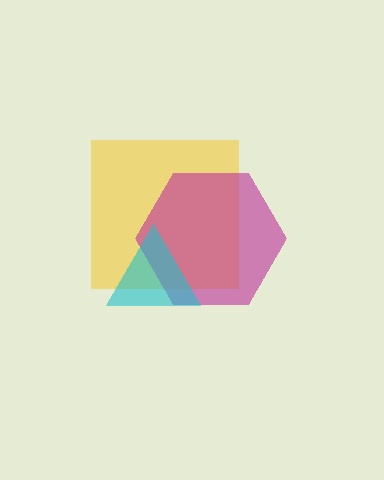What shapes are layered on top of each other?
The layered shapes are: a yellow square, a magenta hexagon, a cyan triangle.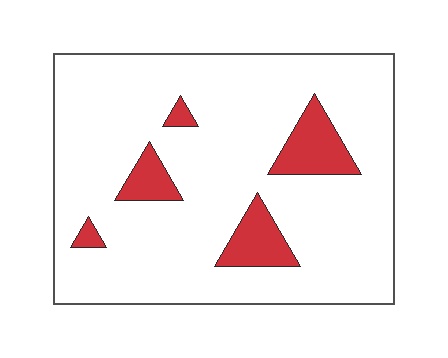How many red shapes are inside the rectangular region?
5.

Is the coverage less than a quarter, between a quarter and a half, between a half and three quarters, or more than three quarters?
Less than a quarter.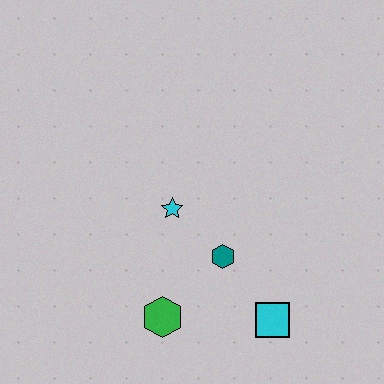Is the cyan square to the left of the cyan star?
No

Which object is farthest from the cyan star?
The cyan square is farthest from the cyan star.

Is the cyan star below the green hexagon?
No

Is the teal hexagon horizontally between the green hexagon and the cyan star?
No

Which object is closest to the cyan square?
The teal hexagon is closest to the cyan square.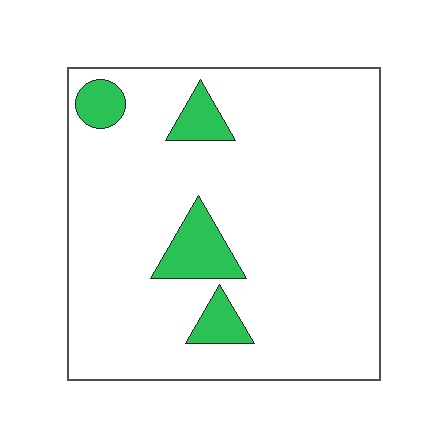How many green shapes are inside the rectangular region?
4.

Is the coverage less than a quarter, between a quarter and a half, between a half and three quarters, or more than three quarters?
Less than a quarter.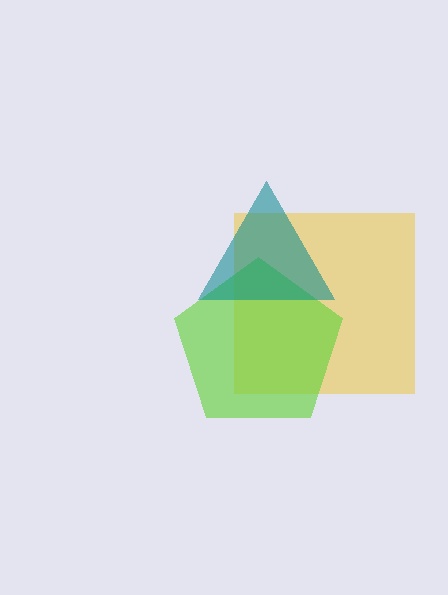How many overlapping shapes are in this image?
There are 3 overlapping shapes in the image.